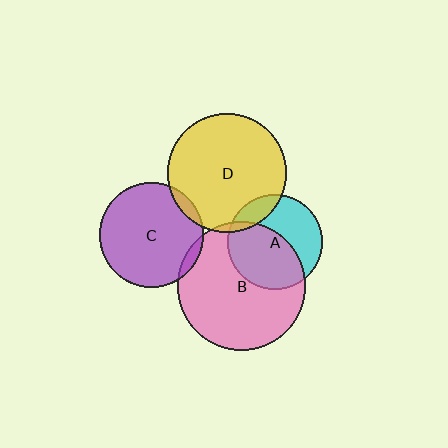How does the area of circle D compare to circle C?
Approximately 1.3 times.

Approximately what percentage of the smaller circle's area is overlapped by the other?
Approximately 15%.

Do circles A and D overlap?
Yes.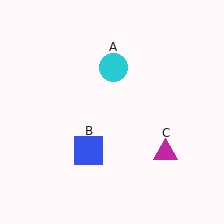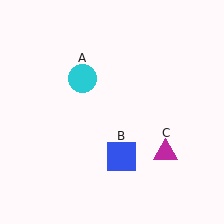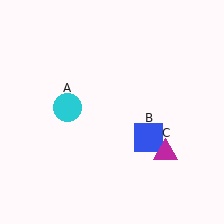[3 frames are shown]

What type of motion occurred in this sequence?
The cyan circle (object A), blue square (object B) rotated counterclockwise around the center of the scene.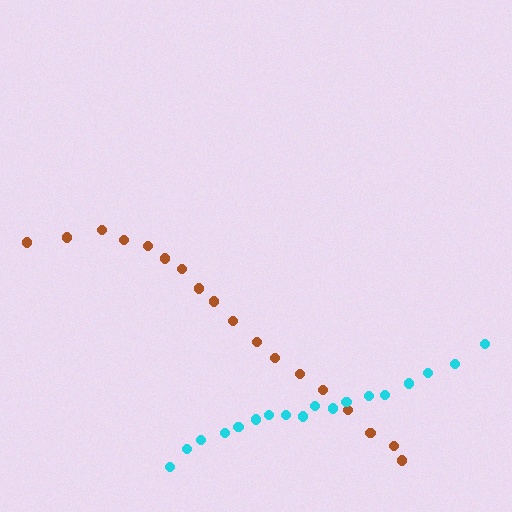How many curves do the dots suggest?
There are 2 distinct paths.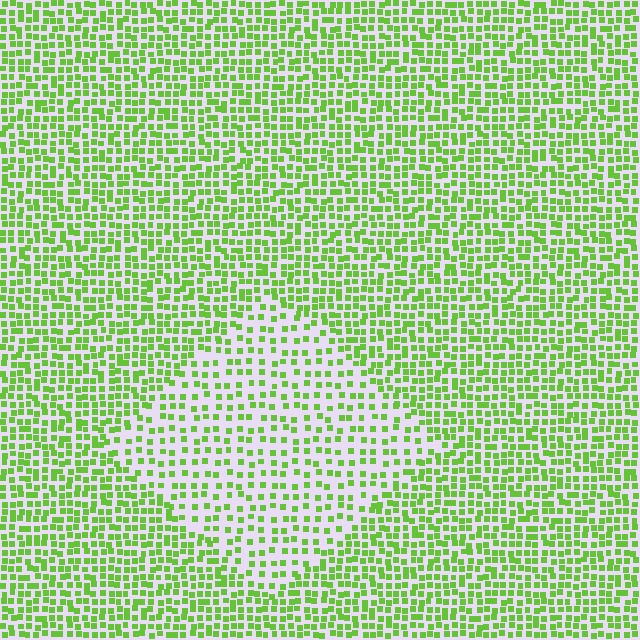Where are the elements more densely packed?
The elements are more densely packed outside the diamond boundary.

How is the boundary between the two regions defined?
The boundary is defined by a change in element density (approximately 1.9x ratio). All elements are the same color, size, and shape.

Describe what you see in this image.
The image contains small lime elements arranged at two different densities. A diamond-shaped region is visible where the elements are less densely packed than the surrounding area.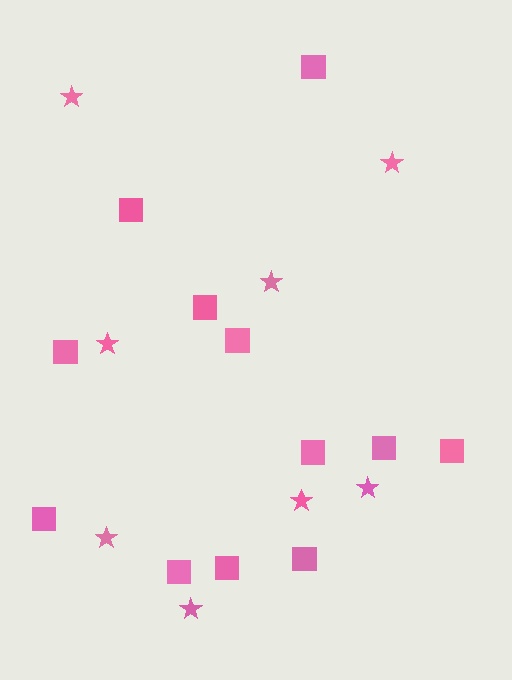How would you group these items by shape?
There are 2 groups: one group of squares (12) and one group of stars (8).